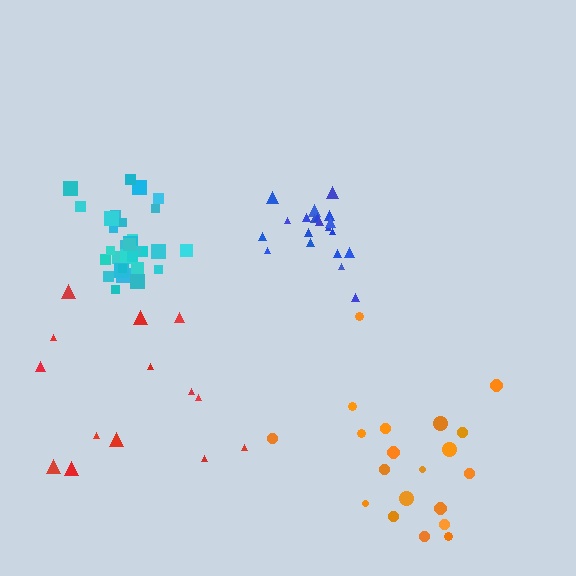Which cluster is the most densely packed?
Cyan.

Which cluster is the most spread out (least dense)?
Red.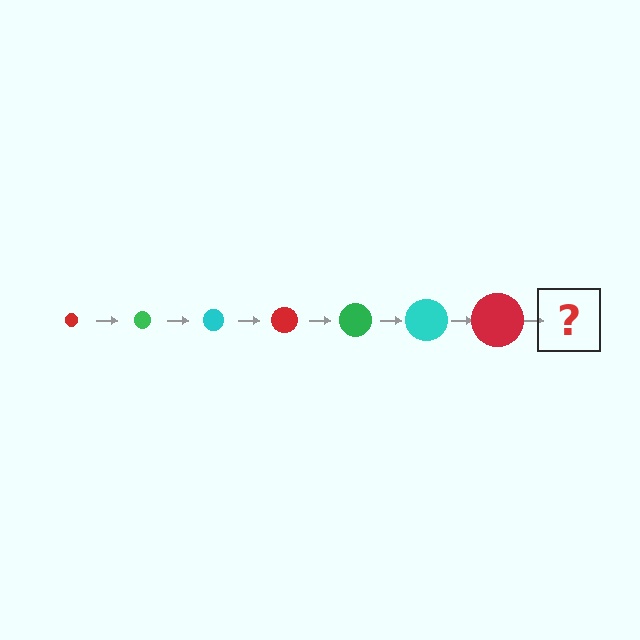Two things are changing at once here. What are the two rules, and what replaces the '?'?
The two rules are that the circle grows larger each step and the color cycles through red, green, and cyan. The '?' should be a green circle, larger than the previous one.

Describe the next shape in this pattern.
It should be a green circle, larger than the previous one.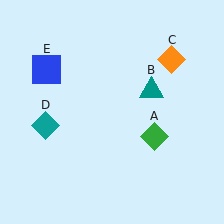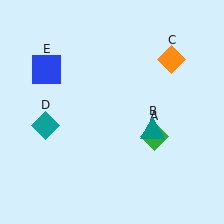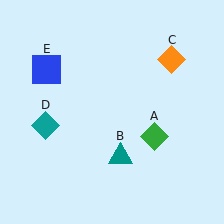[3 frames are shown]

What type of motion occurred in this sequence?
The teal triangle (object B) rotated clockwise around the center of the scene.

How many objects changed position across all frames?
1 object changed position: teal triangle (object B).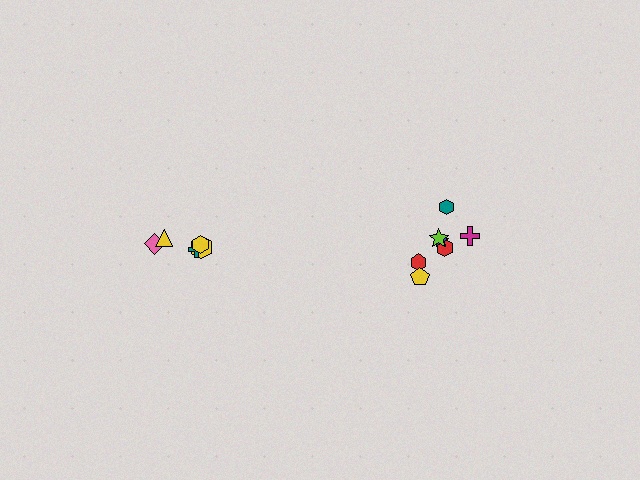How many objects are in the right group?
There are 7 objects.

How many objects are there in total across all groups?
There are 12 objects.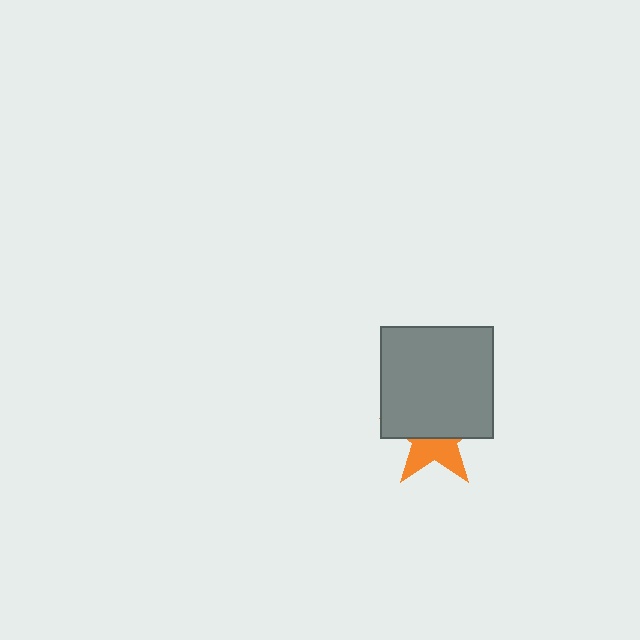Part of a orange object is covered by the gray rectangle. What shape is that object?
It is a star.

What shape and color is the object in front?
The object in front is a gray rectangle.